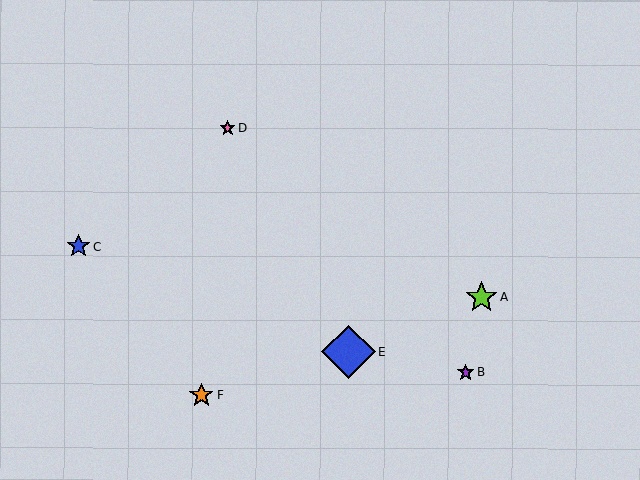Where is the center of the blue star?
The center of the blue star is at (78, 246).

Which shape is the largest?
The blue diamond (labeled E) is the largest.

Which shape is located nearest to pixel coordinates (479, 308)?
The lime star (labeled A) at (481, 298) is nearest to that location.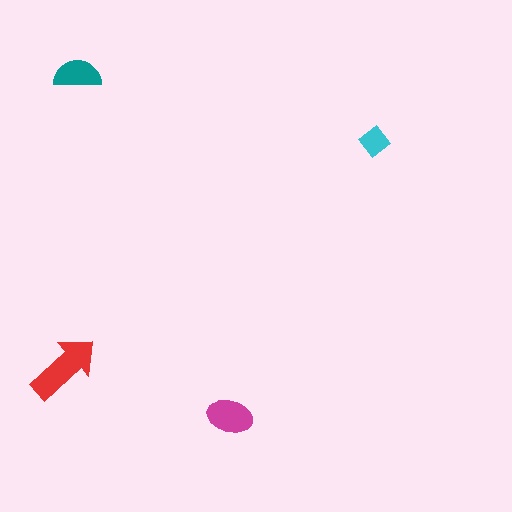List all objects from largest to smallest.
The red arrow, the magenta ellipse, the teal semicircle, the cyan diamond.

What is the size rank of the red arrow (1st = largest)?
1st.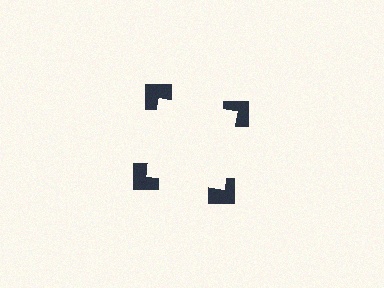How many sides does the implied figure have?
4 sides.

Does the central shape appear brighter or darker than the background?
It typically appears slightly brighter than the background, even though no actual brightness change is drawn.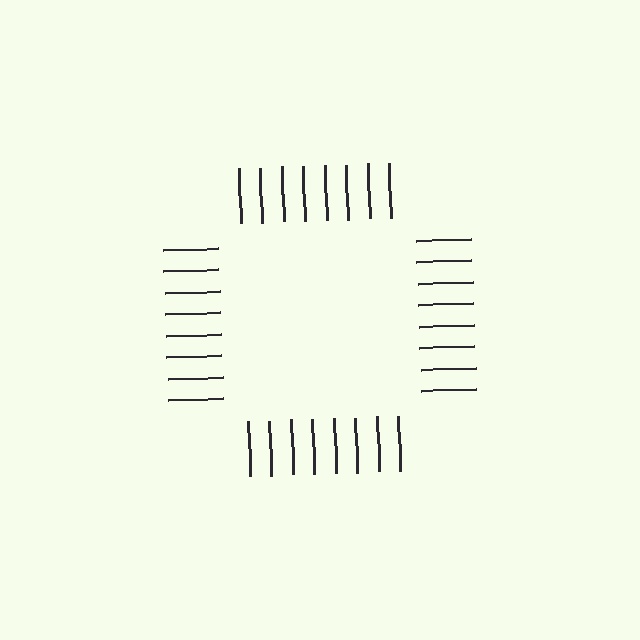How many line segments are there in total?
32 — 8 along each of the 4 edges.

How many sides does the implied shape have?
4 sides — the line-ends trace a square.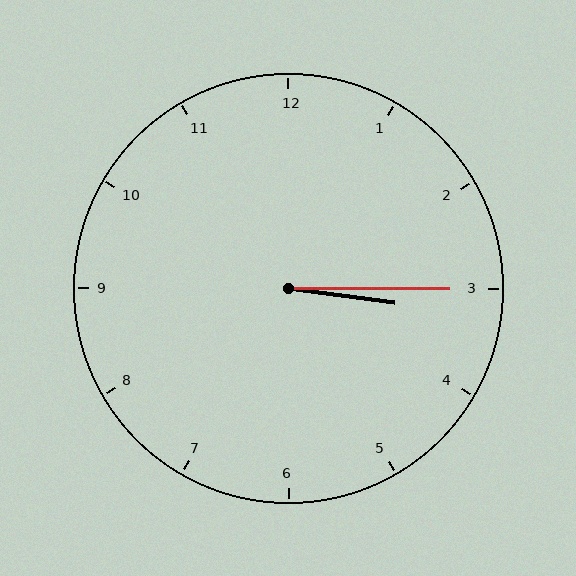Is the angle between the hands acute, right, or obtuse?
It is acute.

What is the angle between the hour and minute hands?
Approximately 8 degrees.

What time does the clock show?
3:15.